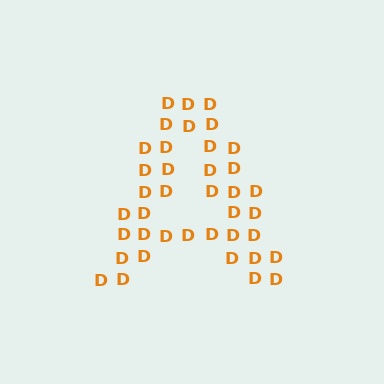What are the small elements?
The small elements are letter D's.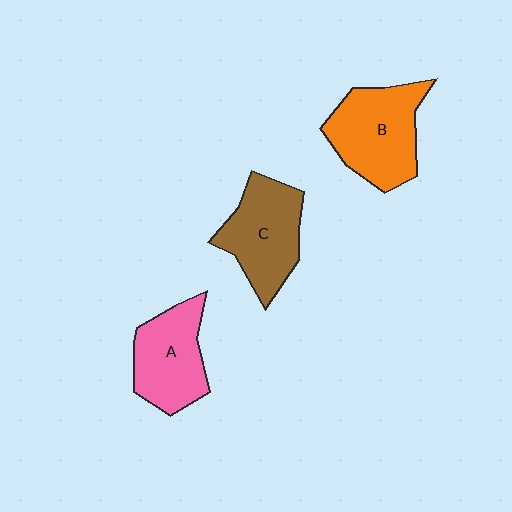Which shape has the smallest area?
Shape A (pink).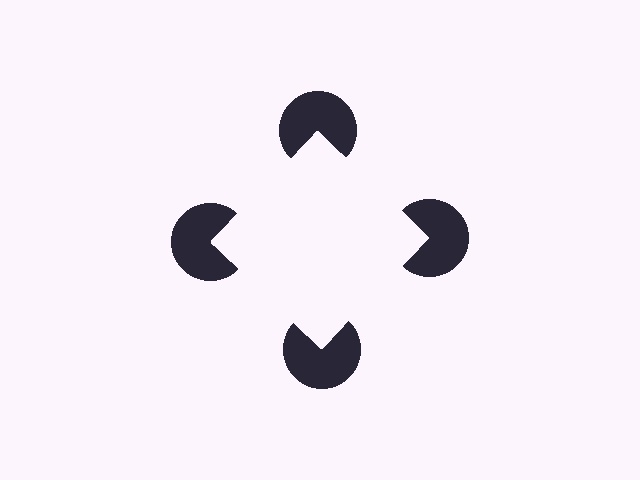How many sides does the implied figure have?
4 sides.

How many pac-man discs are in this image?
There are 4 — one at each vertex of the illusory square.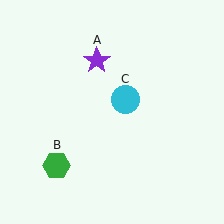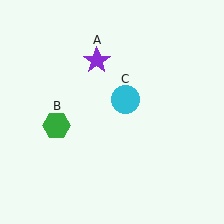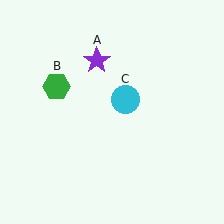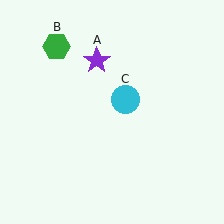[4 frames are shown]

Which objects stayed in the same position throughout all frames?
Purple star (object A) and cyan circle (object C) remained stationary.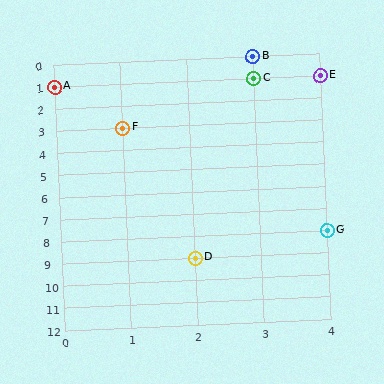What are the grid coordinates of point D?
Point D is at grid coordinates (2, 9).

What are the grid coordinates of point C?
Point C is at grid coordinates (3, 1).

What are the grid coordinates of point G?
Point G is at grid coordinates (4, 8).